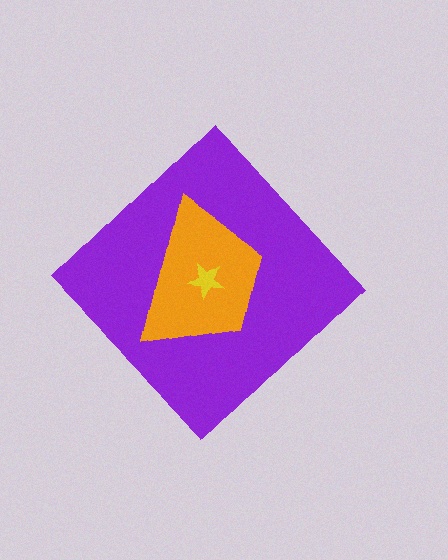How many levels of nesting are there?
3.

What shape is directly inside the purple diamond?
The orange trapezoid.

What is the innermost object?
The yellow star.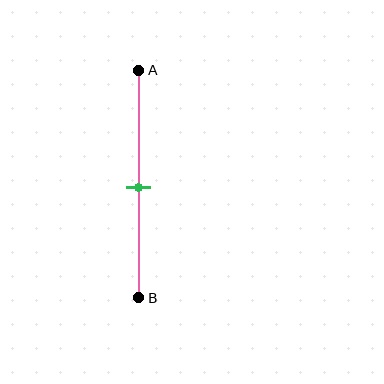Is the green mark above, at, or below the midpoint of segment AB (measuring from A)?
The green mark is approximately at the midpoint of segment AB.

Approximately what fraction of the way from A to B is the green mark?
The green mark is approximately 50% of the way from A to B.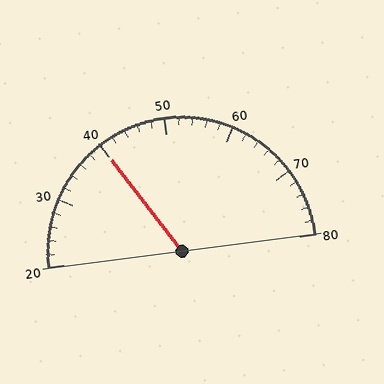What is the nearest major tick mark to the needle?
The nearest major tick mark is 40.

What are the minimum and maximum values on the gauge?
The gauge ranges from 20 to 80.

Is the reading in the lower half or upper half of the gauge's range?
The reading is in the lower half of the range (20 to 80).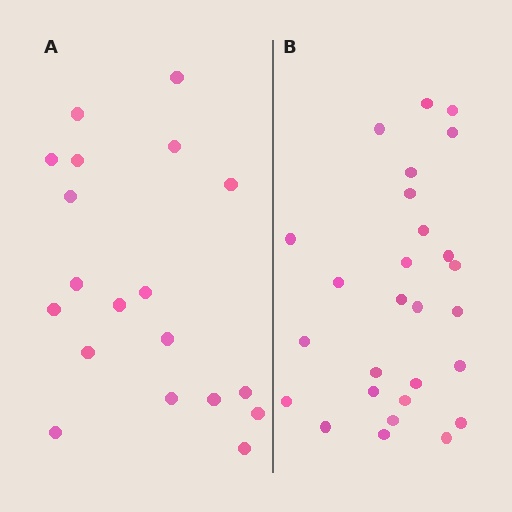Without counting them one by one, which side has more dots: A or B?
Region B (the right region) has more dots.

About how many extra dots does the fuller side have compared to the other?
Region B has roughly 8 or so more dots than region A.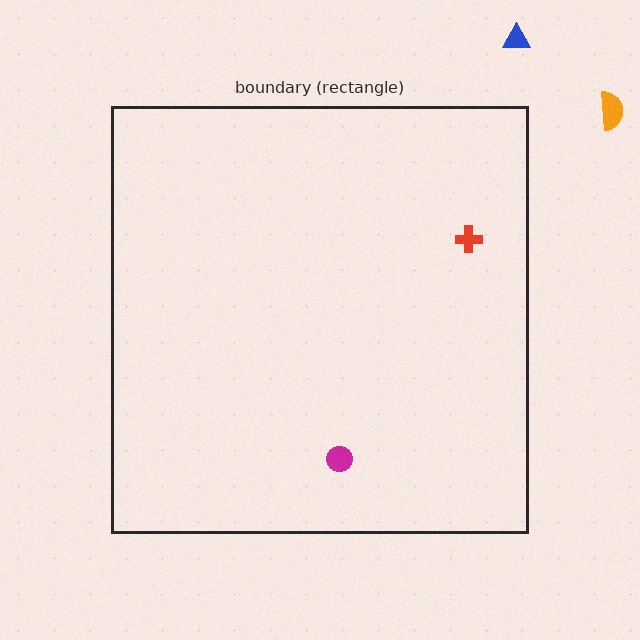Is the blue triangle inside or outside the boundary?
Outside.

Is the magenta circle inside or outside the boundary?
Inside.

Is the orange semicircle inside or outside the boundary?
Outside.